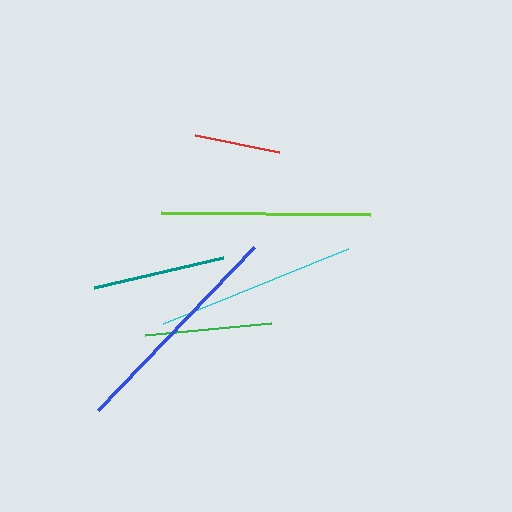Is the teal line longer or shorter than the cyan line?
The cyan line is longer than the teal line.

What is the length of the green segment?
The green segment is approximately 127 pixels long.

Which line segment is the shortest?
The red line is the shortest at approximately 86 pixels.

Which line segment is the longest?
The blue line is the longest at approximately 225 pixels.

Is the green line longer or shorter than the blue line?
The blue line is longer than the green line.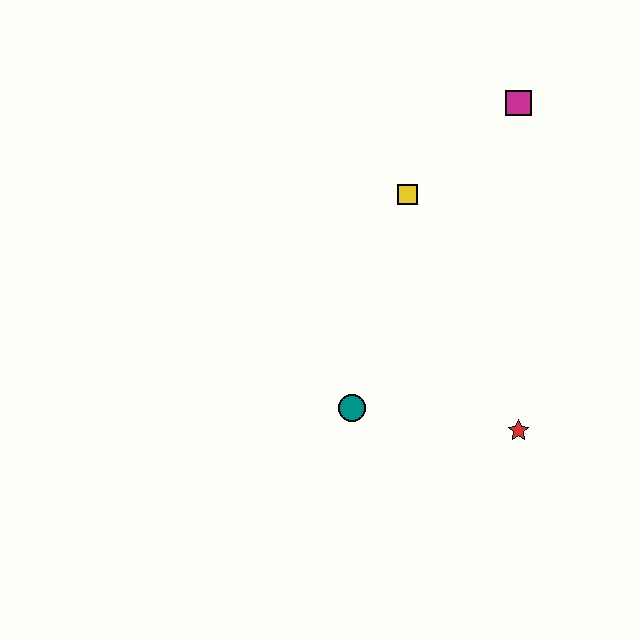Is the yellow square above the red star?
Yes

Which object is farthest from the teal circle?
The magenta square is farthest from the teal circle.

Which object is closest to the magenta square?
The yellow square is closest to the magenta square.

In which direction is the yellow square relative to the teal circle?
The yellow square is above the teal circle.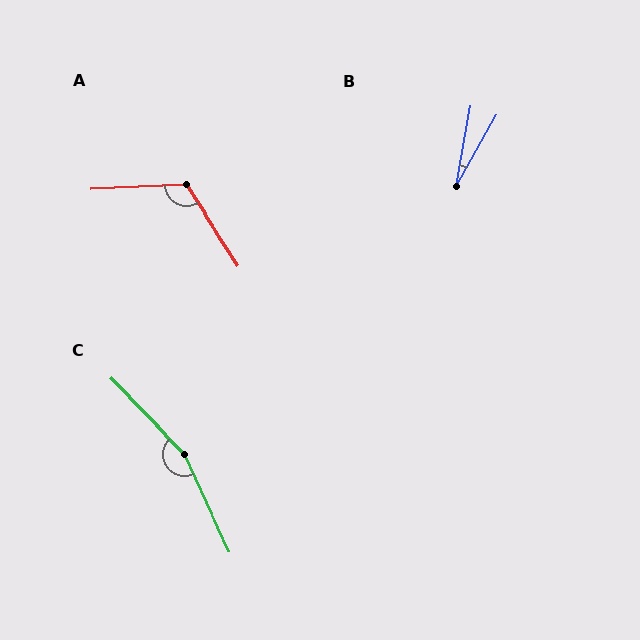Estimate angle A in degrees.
Approximately 121 degrees.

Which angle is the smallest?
B, at approximately 19 degrees.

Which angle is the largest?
C, at approximately 160 degrees.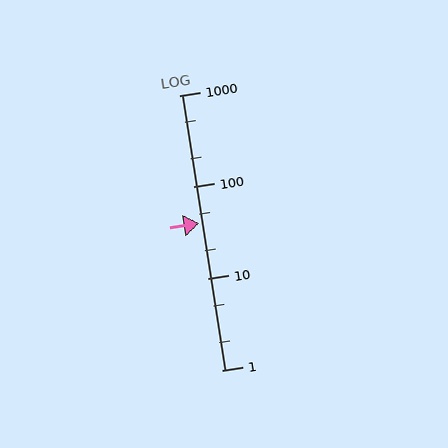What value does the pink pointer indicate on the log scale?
The pointer indicates approximately 40.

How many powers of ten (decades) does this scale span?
The scale spans 3 decades, from 1 to 1000.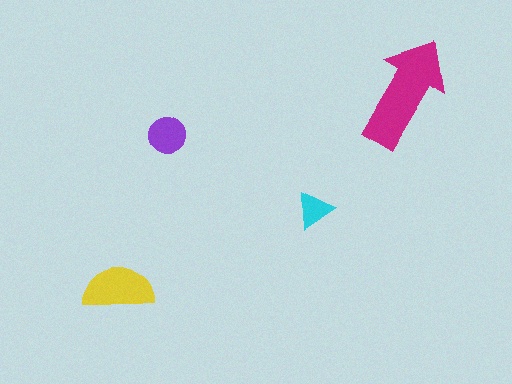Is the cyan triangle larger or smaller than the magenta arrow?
Smaller.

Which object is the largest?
The magenta arrow.